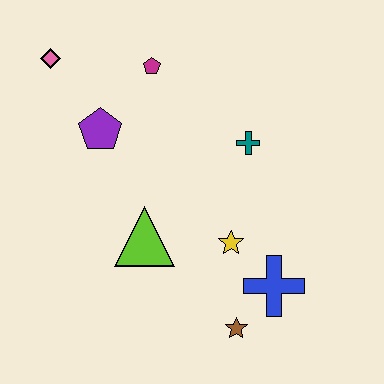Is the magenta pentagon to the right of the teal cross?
No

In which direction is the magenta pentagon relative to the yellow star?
The magenta pentagon is above the yellow star.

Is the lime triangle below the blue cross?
No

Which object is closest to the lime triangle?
The yellow star is closest to the lime triangle.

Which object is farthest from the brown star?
The pink diamond is farthest from the brown star.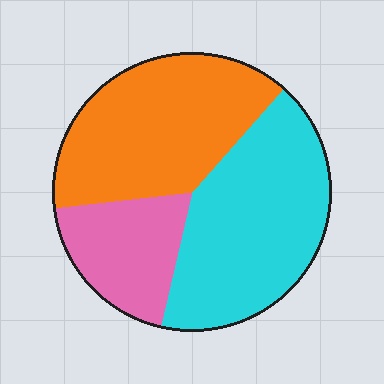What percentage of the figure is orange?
Orange takes up about three eighths (3/8) of the figure.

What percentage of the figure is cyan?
Cyan takes up between a third and a half of the figure.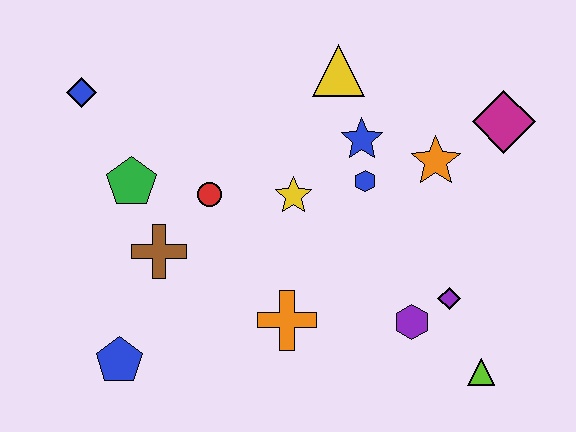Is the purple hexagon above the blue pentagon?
Yes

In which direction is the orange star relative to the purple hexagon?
The orange star is above the purple hexagon.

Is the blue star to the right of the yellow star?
Yes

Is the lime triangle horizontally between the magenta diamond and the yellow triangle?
Yes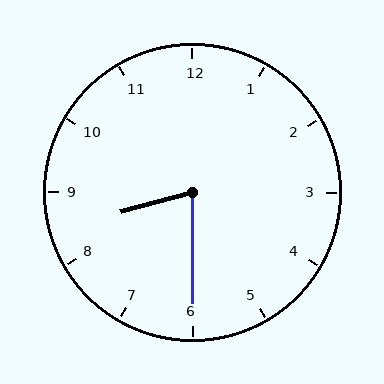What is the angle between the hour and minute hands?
Approximately 75 degrees.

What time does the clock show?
8:30.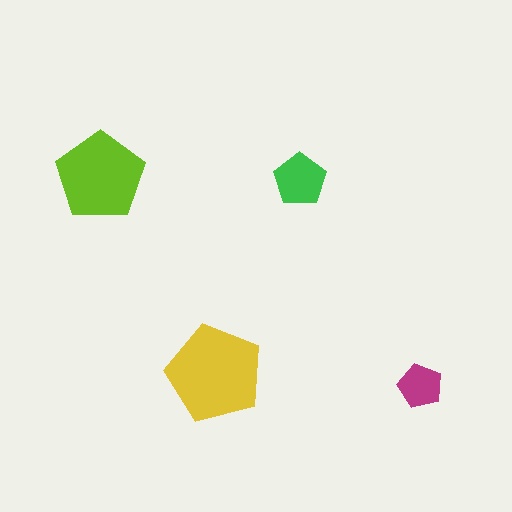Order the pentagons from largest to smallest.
the yellow one, the lime one, the green one, the magenta one.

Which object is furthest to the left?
The lime pentagon is leftmost.